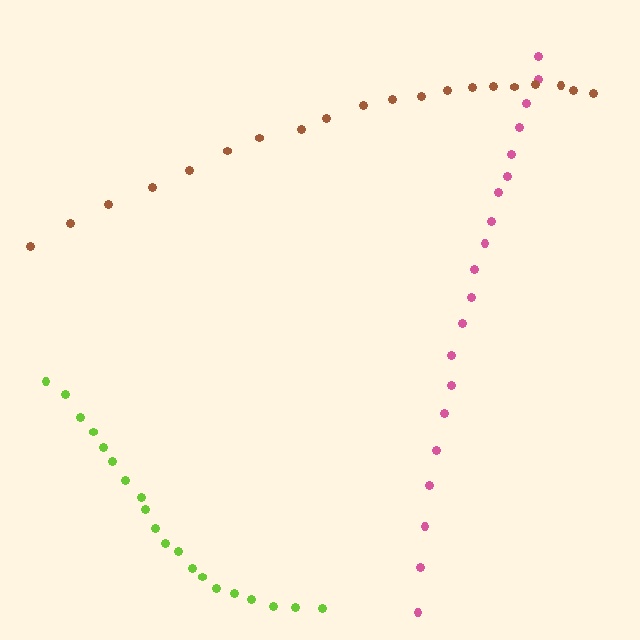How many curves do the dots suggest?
There are 3 distinct paths.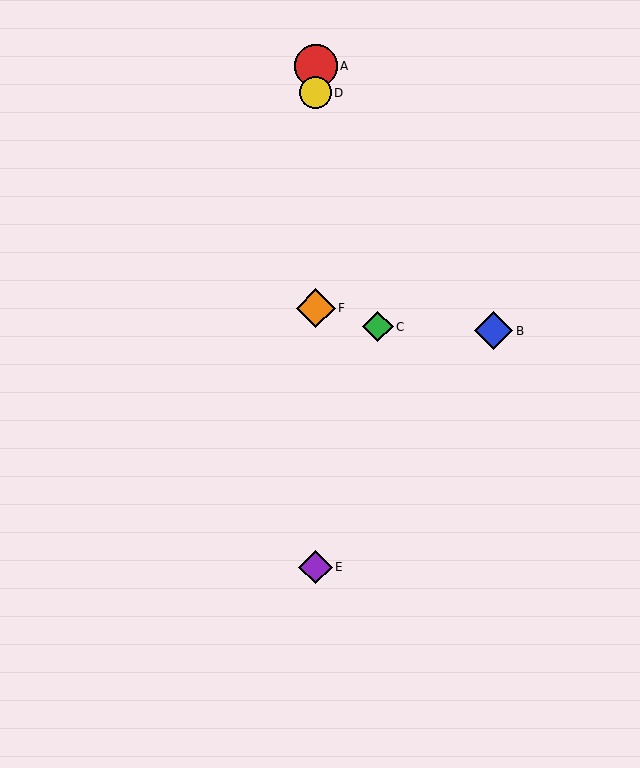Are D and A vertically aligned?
Yes, both are at x≈316.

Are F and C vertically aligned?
No, F is at x≈316 and C is at x≈378.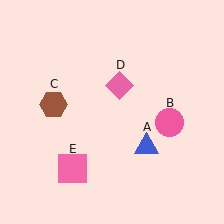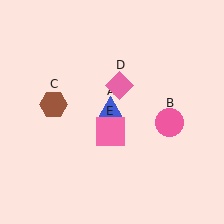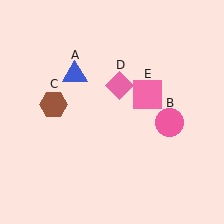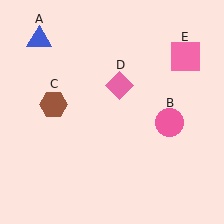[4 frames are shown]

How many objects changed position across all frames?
2 objects changed position: blue triangle (object A), pink square (object E).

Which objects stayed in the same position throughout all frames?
Pink circle (object B) and brown hexagon (object C) and pink diamond (object D) remained stationary.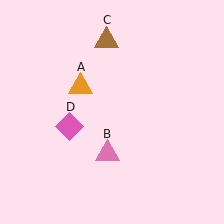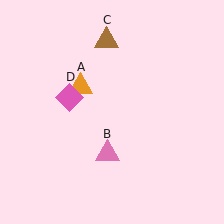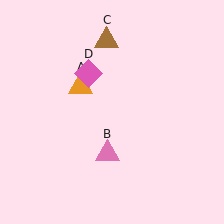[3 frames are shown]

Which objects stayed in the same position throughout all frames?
Orange triangle (object A) and pink triangle (object B) and brown triangle (object C) remained stationary.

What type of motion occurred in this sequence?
The pink diamond (object D) rotated clockwise around the center of the scene.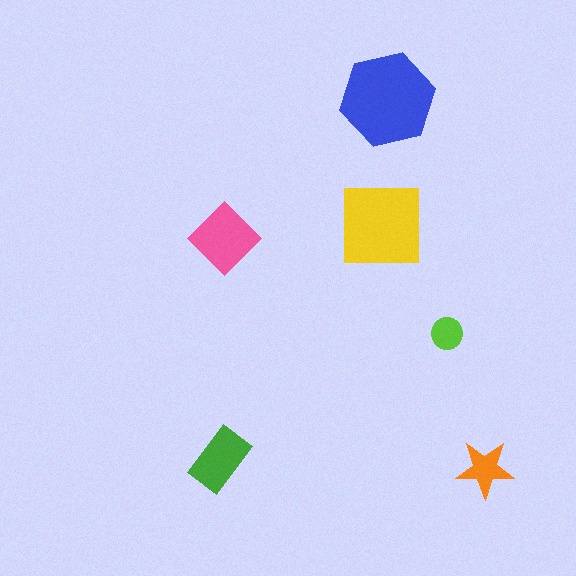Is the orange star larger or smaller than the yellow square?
Smaller.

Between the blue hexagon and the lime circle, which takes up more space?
The blue hexagon.